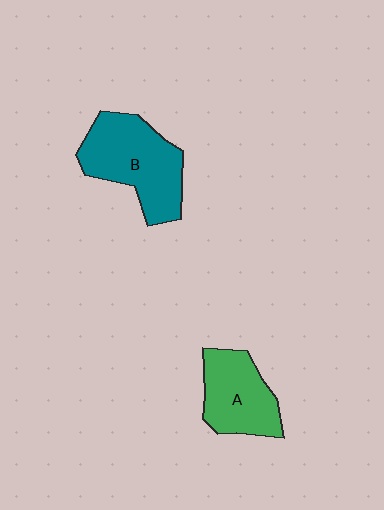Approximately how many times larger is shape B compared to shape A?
Approximately 1.4 times.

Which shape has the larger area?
Shape B (teal).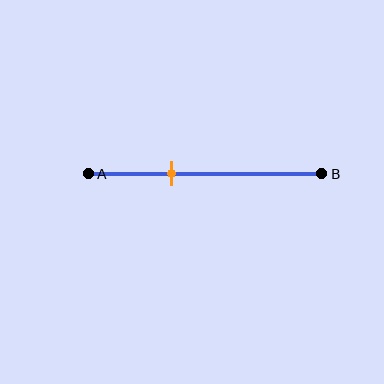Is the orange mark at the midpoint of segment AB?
No, the mark is at about 35% from A, not at the 50% midpoint.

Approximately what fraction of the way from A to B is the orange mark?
The orange mark is approximately 35% of the way from A to B.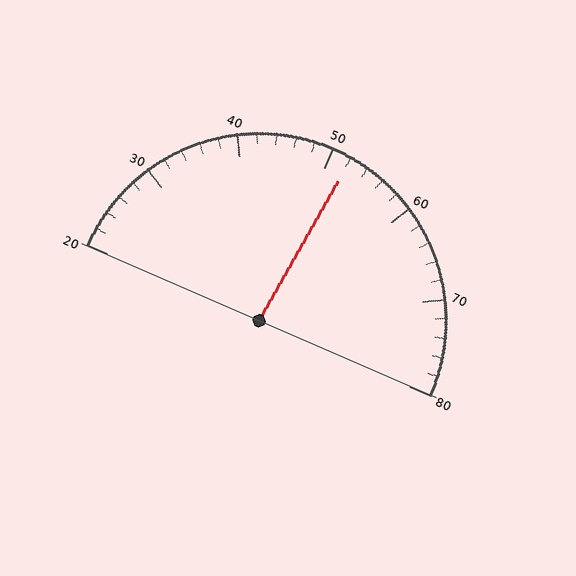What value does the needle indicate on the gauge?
The needle indicates approximately 52.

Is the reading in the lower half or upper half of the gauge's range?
The reading is in the upper half of the range (20 to 80).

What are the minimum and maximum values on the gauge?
The gauge ranges from 20 to 80.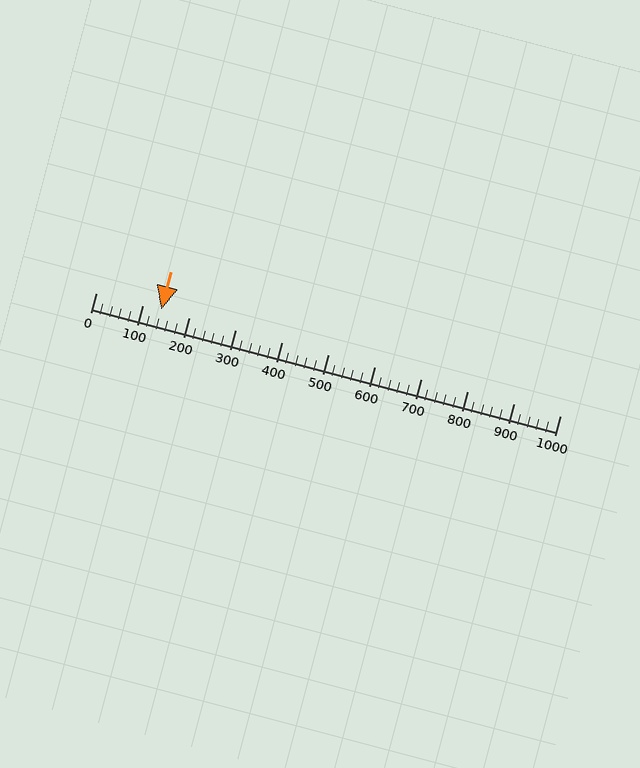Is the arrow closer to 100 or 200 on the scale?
The arrow is closer to 100.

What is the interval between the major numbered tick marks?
The major tick marks are spaced 100 units apart.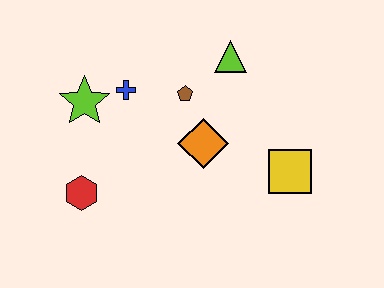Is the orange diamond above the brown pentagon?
No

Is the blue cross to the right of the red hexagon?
Yes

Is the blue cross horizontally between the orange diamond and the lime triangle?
No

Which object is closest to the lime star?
The blue cross is closest to the lime star.